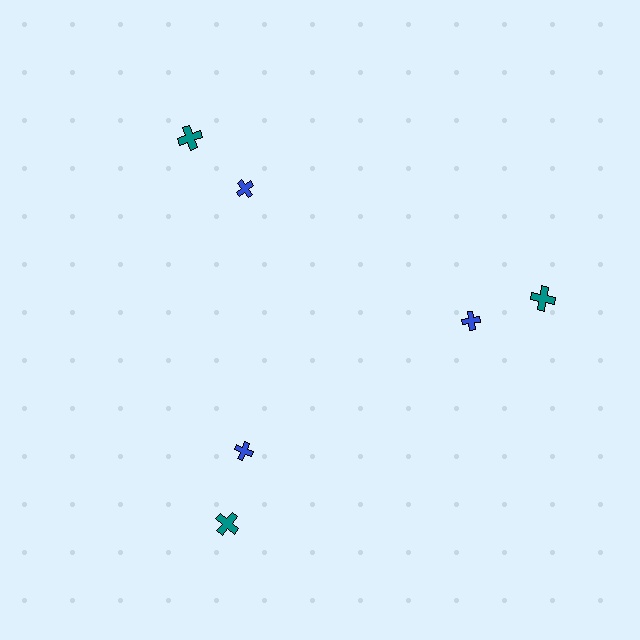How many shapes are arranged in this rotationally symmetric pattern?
There are 6 shapes, arranged in 3 groups of 2.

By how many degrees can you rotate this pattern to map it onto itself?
The pattern maps onto itself every 120 degrees of rotation.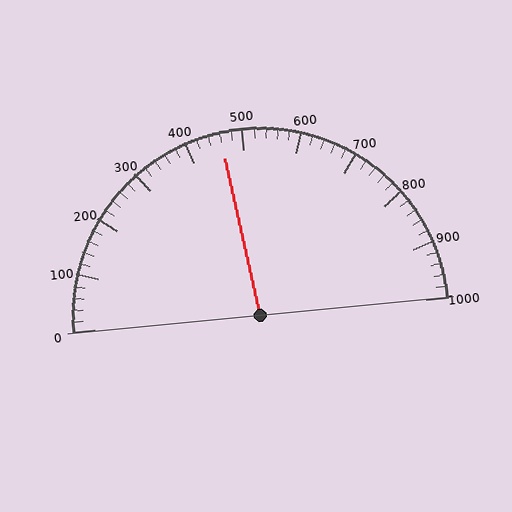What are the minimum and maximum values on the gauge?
The gauge ranges from 0 to 1000.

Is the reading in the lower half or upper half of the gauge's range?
The reading is in the lower half of the range (0 to 1000).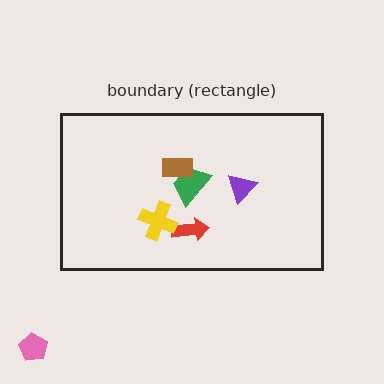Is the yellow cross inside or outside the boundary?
Inside.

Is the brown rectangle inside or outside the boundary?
Inside.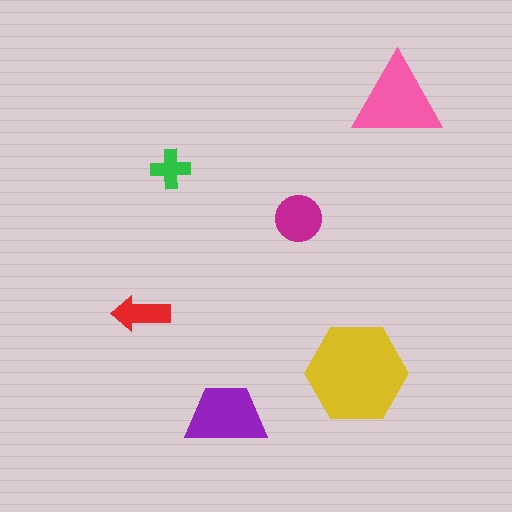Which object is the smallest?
The green cross.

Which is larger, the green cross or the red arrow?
The red arrow.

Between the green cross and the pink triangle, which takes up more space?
The pink triangle.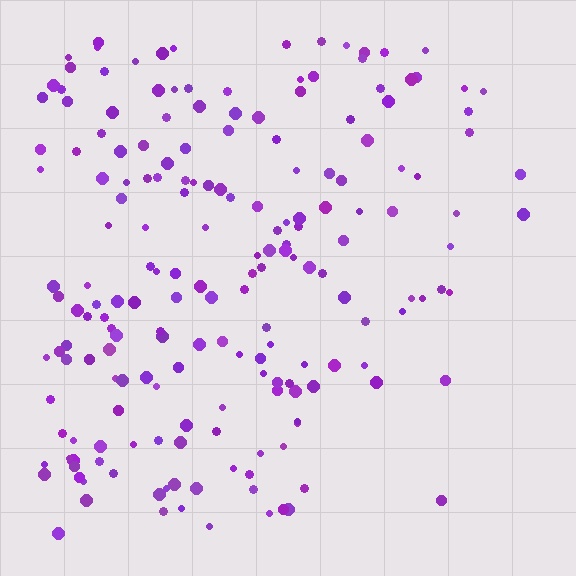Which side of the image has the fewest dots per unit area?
The right.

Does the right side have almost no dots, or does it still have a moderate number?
Still a moderate number, just noticeably fewer than the left.